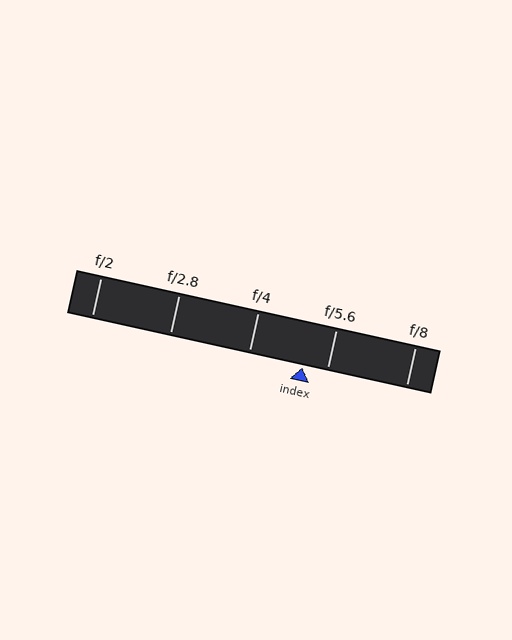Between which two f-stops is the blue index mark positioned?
The index mark is between f/4 and f/5.6.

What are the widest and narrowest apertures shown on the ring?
The widest aperture shown is f/2 and the narrowest is f/8.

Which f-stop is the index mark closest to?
The index mark is closest to f/5.6.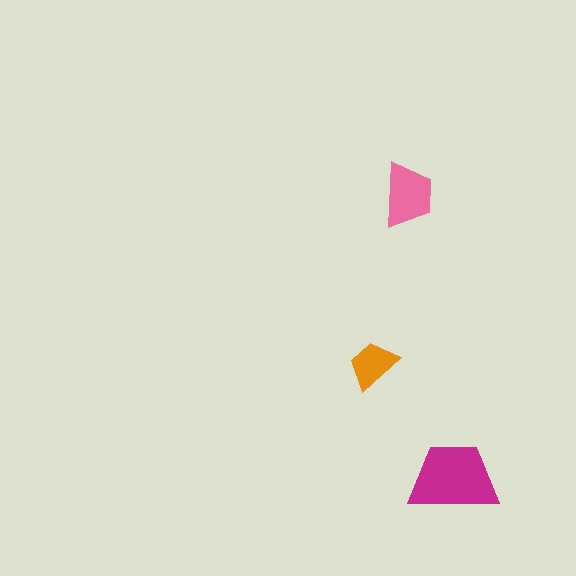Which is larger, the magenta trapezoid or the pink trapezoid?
The magenta one.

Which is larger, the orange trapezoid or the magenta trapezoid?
The magenta one.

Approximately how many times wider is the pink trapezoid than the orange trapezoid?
About 1.5 times wider.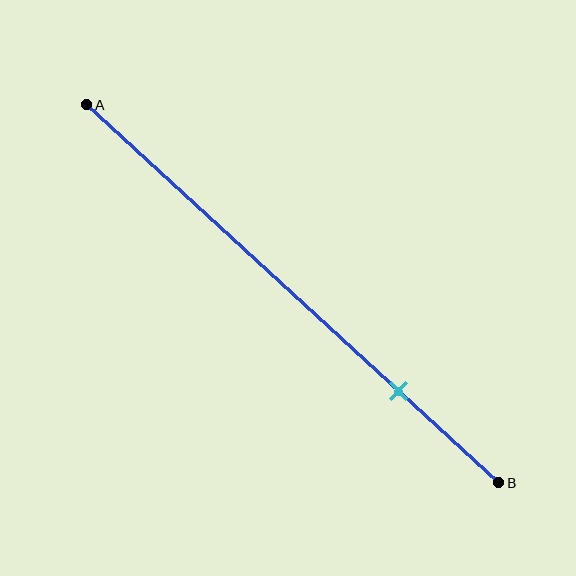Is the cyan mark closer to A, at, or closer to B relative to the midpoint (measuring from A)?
The cyan mark is closer to point B than the midpoint of segment AB.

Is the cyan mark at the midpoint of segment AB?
No, the mark is at about 75% from A, not at the 50% midpoint.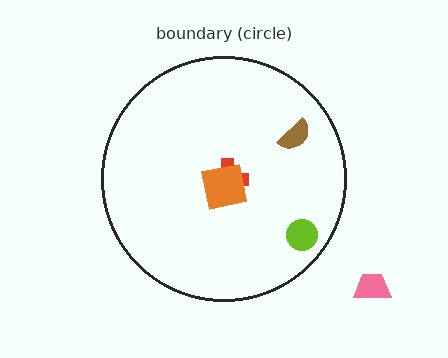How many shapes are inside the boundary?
4 inside, 1 outside.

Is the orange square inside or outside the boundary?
Inside.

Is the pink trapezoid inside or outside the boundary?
Outside.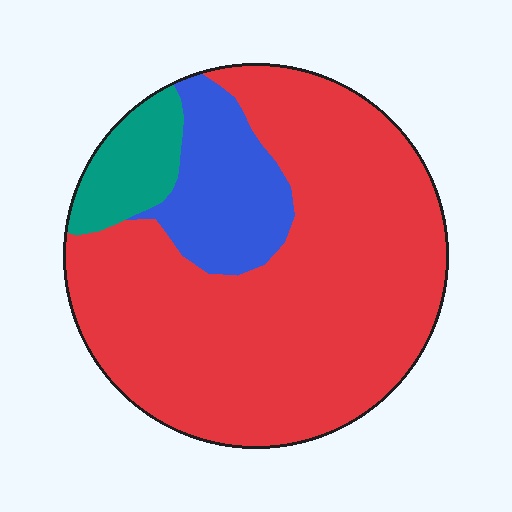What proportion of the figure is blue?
Blue covers 15% of the figure.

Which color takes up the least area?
Teal, at roughly 10%.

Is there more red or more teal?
Red.